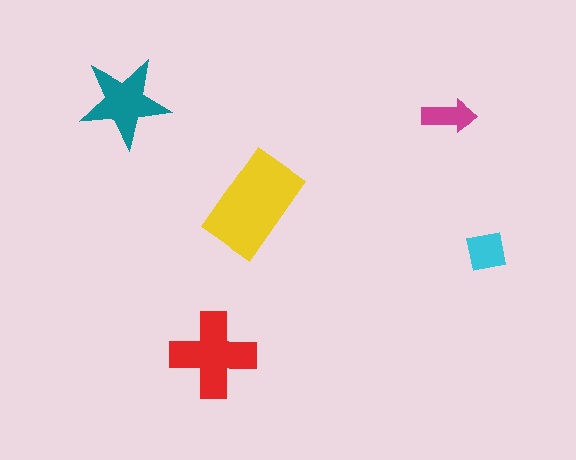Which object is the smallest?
The magenta arrow.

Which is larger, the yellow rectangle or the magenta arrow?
The yellow rectangle.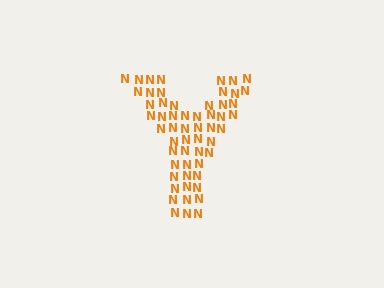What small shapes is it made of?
It is made of small letter N's.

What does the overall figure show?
The overall figure shows the letter Y.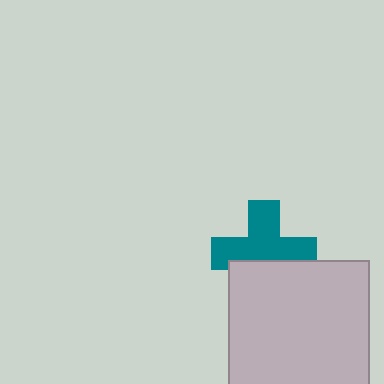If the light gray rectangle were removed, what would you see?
You would see the complete teal cross.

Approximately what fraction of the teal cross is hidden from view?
Roughly 36% of the teal cross is hidden behind the light gray rectangle.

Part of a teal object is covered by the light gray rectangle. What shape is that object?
It is a cross.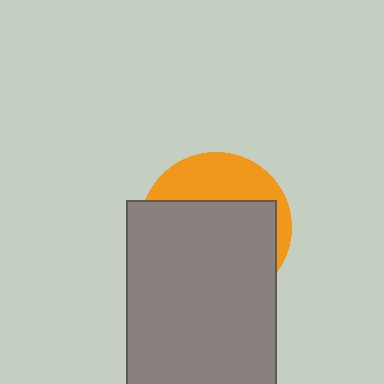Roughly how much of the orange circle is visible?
A small part of it is visible (roughly 31%).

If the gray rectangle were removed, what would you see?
You would see the complete orange circle.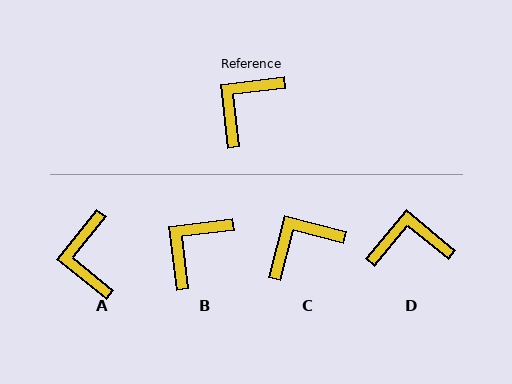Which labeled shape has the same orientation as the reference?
B.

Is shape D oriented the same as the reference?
No, it is off by about 46 degrees.